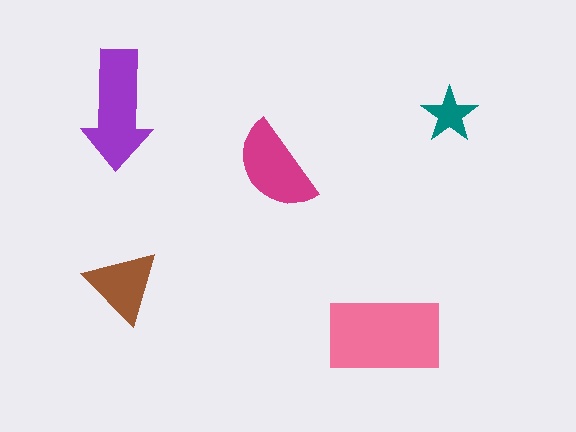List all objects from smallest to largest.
The teal star, the brown triangle, the magenta semicircle, the purple arrow, the pink rectangle.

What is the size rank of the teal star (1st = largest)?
5th.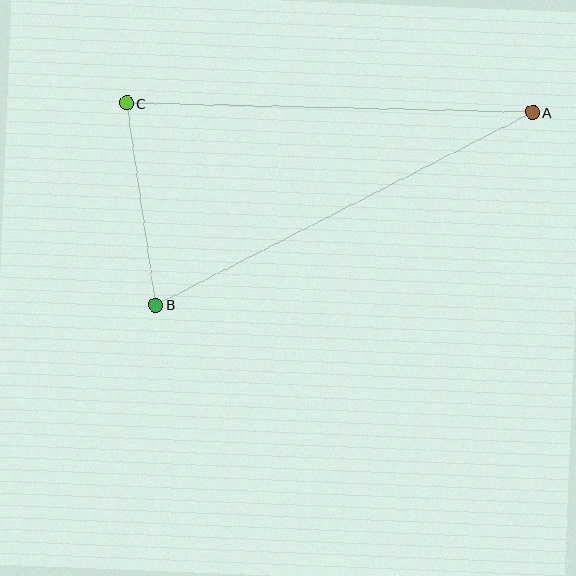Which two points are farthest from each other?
Points A and B are farthest from each other.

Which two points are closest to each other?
Points B and C are closest to each other.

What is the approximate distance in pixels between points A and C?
The distance between A and C is approximately 406 pixels.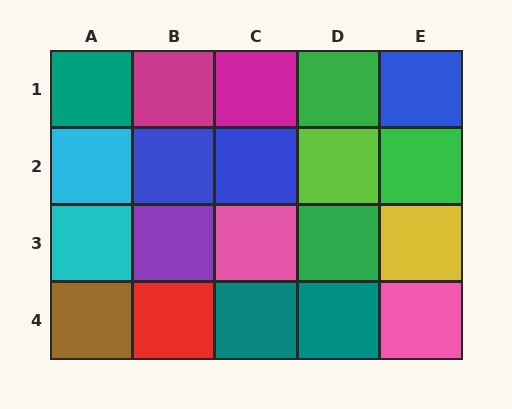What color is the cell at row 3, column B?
Purple.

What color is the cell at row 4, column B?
Red.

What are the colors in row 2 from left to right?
Cyan, blue, blue, lime, green.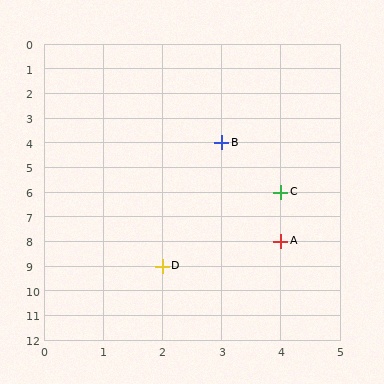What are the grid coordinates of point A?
Point A is at grid coordinates (4, 8).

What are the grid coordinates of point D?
Point D is at grid coordinates (2, 9).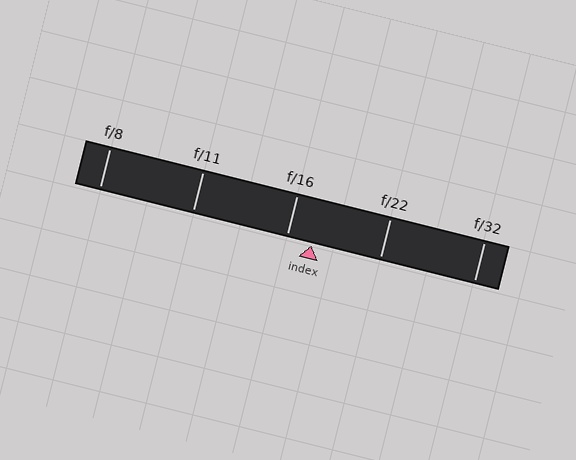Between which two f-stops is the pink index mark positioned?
The index mark is between f/16 and f/22.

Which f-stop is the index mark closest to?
The index mark is closest to f/16.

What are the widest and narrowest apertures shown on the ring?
The widest aperture shown is f/8 and the narrowest is f/32.